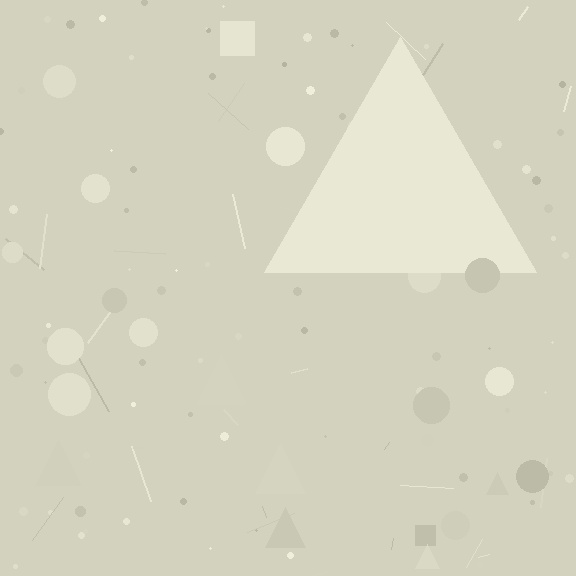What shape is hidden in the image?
A triangle is hidden in the image.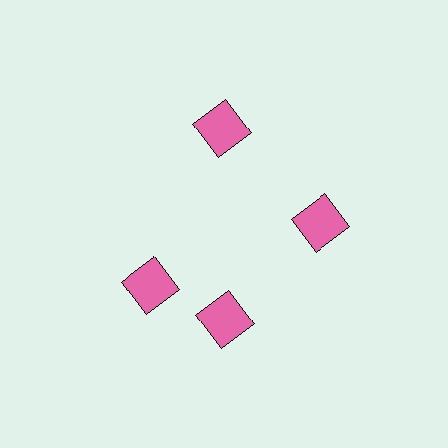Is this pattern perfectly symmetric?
No. The 4 pink squares are arranged in a ring, but one element near the 9 o'clock position is rotated out of alignment along the ring, breaking the 4-fold rotational symmetry.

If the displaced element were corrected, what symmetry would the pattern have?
It would have 4-fold rotational symmetry — the pattern would map onto itself every 90 degrees.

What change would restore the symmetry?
The symmetry would be restored by rotating it back into even spacing with its neighbors so that all 4 squares sit at equal angles and equal distance from the center.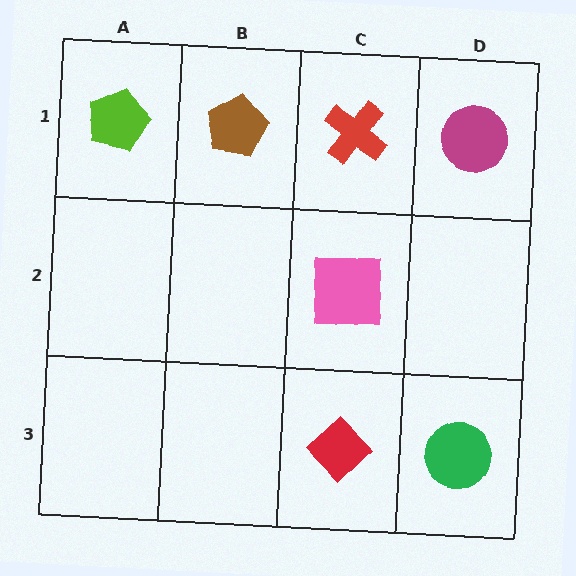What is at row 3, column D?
A green circle.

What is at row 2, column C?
A pink square.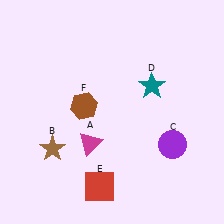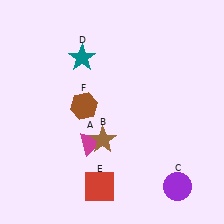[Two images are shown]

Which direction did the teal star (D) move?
The teal star (D) moved left.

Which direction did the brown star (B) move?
The brown star (B) moved right.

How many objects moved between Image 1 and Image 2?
3 objects moved between the two images.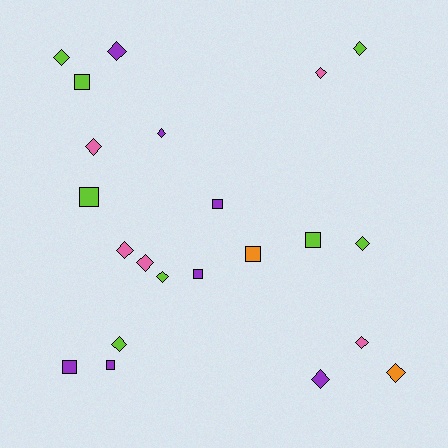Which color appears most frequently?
Lime, with 8 objects.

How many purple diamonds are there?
There are 3 purple diamonds.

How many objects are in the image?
There are 22 objects.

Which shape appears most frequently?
Diamond, with 14 objects.